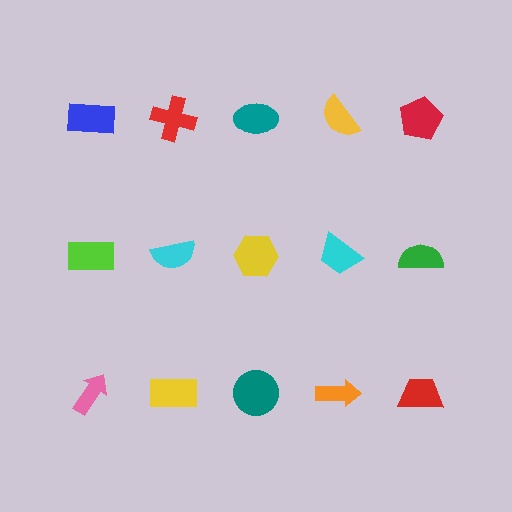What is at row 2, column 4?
A cyan trapezoid.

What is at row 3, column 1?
A pink arrow.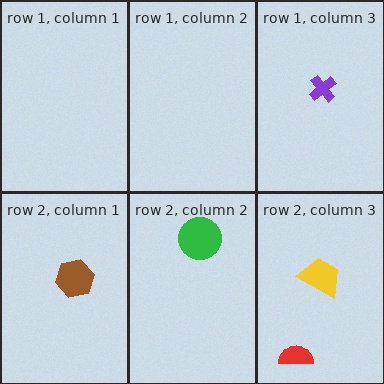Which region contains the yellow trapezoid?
The row 2, column 3 region.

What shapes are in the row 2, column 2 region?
The green circle.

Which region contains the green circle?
The row 2, column 2 region.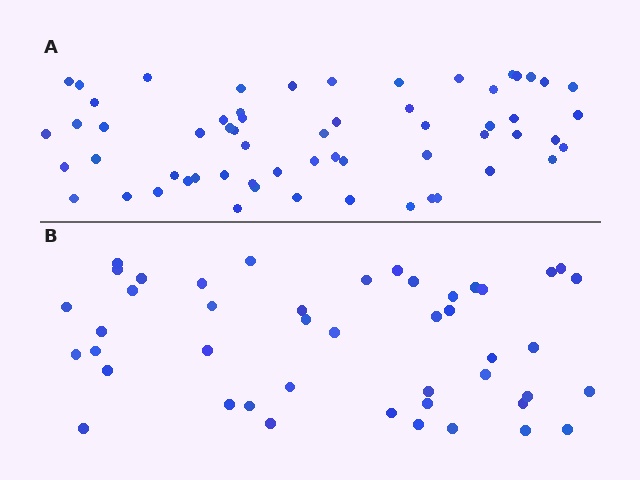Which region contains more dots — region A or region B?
Region A (the top region) has more dots.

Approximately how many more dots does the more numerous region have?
Region A has approximately 15 more dots than region B.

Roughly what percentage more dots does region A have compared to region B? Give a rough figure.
About 35% more.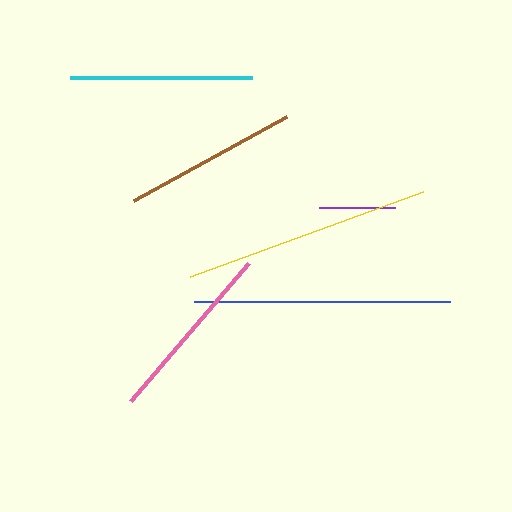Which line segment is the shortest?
The purple line is the shortest at approximately 76 pixels.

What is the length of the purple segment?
The purple segment is approximately 76 pixels long.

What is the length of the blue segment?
The blue segment is approximately 256 pixels long.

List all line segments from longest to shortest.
From longest to shortest: blue, yellow, cyan, pink, brown, purple.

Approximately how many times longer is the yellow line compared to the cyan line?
The yellow line is approximately 1.4 times the length of the cyan line.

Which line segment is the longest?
The blue line is the longest at approximately 256 pixels.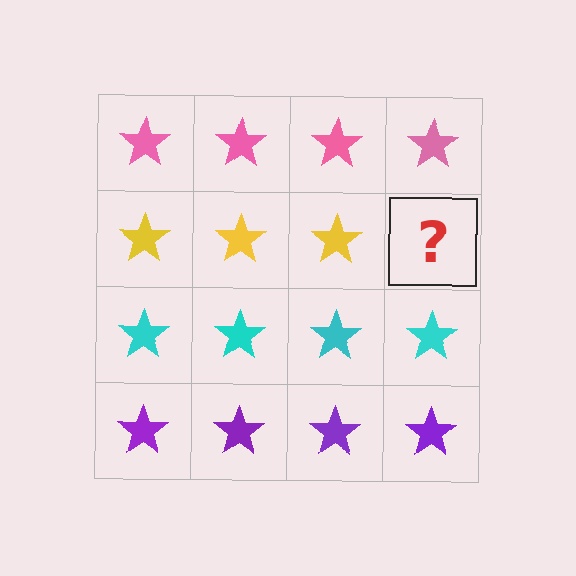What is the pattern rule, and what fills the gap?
The rule is that each row has a consistent color. The gap should be filled with a yellow star.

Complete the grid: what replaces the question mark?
The question mark should be replaced with a yellow star.